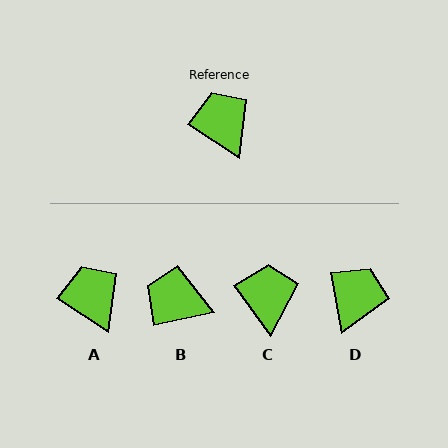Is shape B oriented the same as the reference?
No, it is off by about 45 degrees.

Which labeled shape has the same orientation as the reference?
A.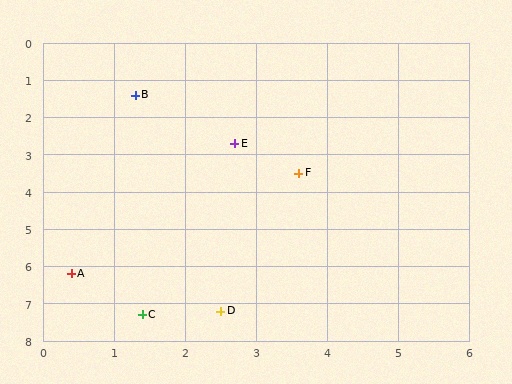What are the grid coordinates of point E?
Point E is at approximately (2.7, 2.7).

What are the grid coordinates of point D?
Point D is at approximately (2.5, 7.2).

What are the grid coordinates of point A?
Point A is at approximately (0.4, 6.2).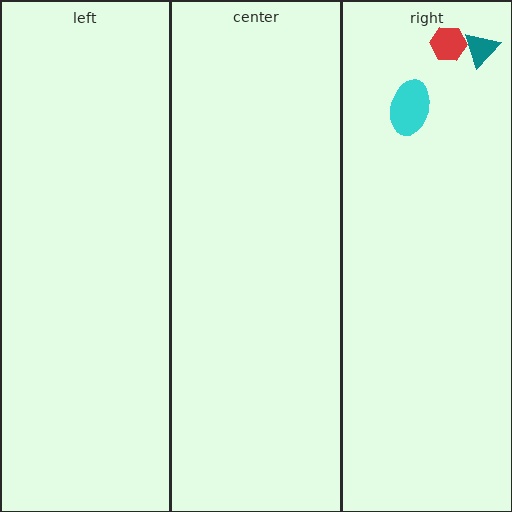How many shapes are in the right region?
3.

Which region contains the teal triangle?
The right region.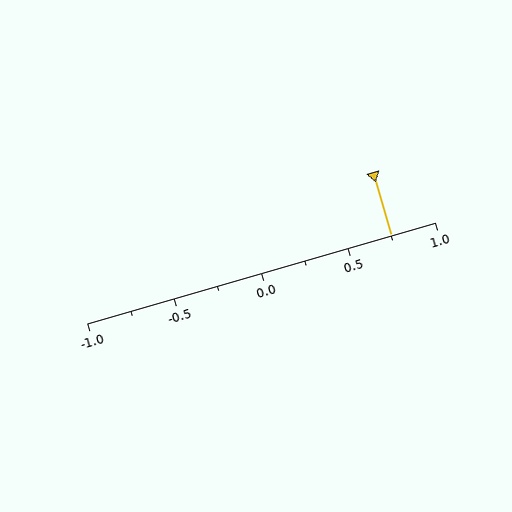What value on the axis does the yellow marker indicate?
The marker indicates approximately 0.75.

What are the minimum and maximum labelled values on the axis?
The axis runs from -1.0 to 1.0.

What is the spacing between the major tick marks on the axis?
The major ticks are spaced 0.5 apart.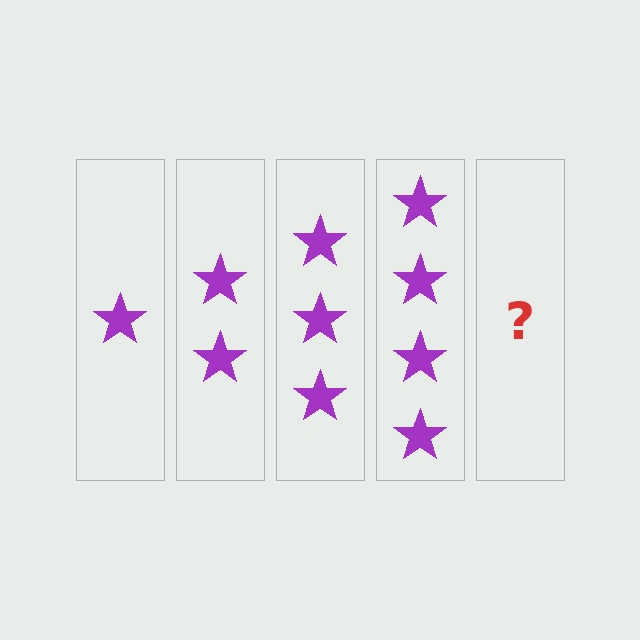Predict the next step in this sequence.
The next step is 5 stars.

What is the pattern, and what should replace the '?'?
The pattern is that each step adds one more star. The '?' should be 5 stars.